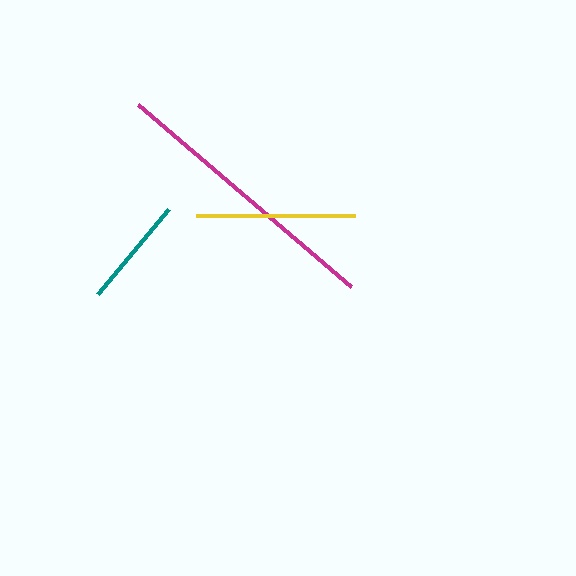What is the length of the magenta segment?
The magenta segment is approximately 280 pixels long.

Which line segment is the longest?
The magenta line is the longest at approximately 280 pixels.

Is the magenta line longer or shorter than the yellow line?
The magenta line is longer than the yellow line.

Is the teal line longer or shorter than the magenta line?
The magenta line is longer than the teal line.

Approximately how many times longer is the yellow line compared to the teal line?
The yellow line is approximately 1.4 times the length of the teal line.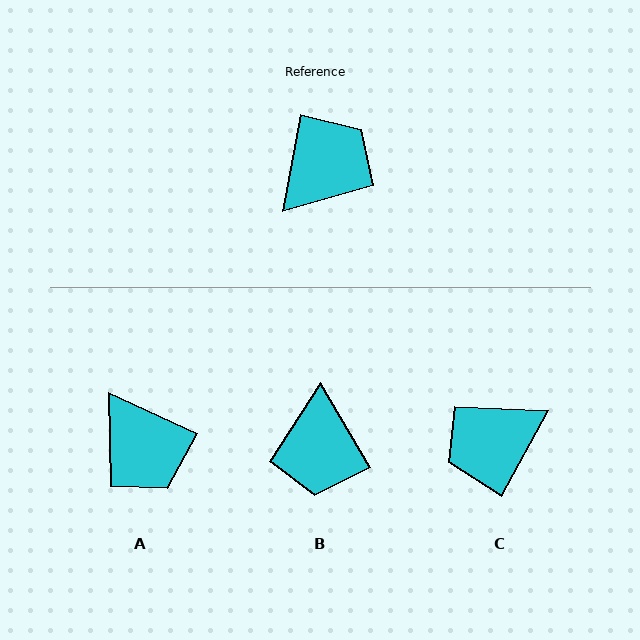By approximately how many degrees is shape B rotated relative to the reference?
Approximately 139 degrees clockwise.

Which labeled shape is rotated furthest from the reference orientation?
C, about 162 degrees away.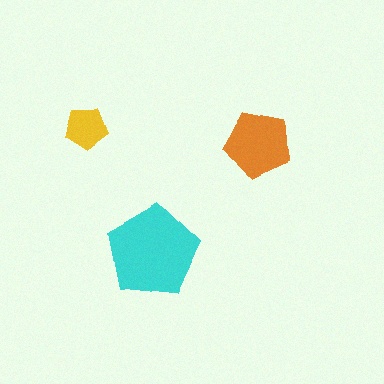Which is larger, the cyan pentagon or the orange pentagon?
The cyan one.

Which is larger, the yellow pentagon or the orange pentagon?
The orange one.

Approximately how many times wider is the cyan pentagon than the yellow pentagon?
About 2 times wider.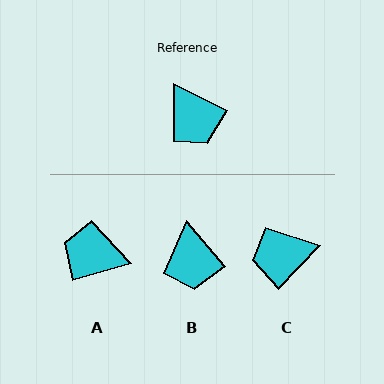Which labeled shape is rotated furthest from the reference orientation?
A, about 137 degrees away.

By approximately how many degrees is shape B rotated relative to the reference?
Approximately 23 degrees clockwise.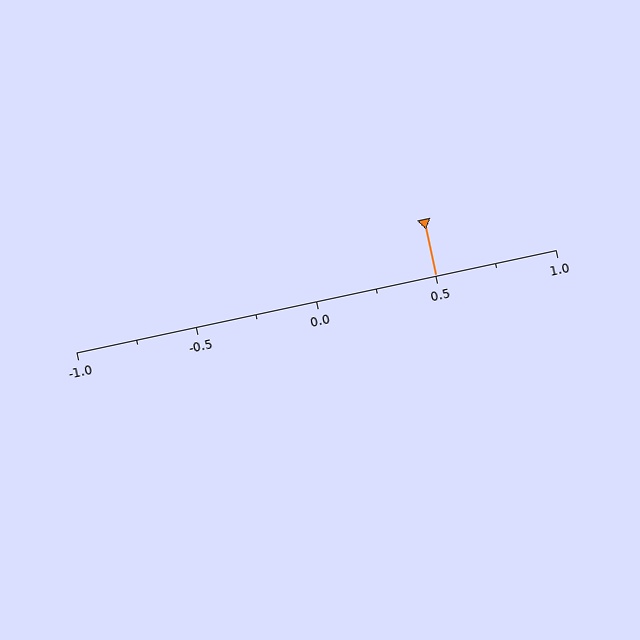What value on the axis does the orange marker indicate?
The marker indicates approximately 0.5.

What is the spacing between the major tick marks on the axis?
The major ticks are spaced 0.5 apart.